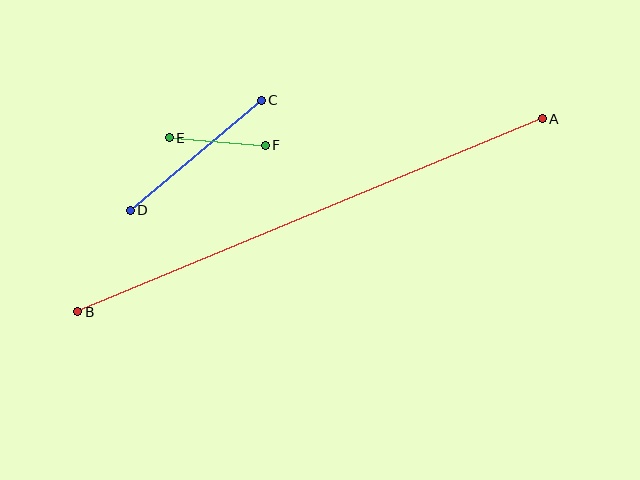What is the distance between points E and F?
The distance is approximately 97 pixels.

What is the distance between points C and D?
The distance is approximately 171 pixels.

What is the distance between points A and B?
The distance is approximately 503 pixels.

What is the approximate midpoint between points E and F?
The midpoint is at approximately (217, 141) pixels.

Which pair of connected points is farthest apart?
Points A and B are farthest apart.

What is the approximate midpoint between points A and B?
The midpoint is at approximately (310, 215) pixels.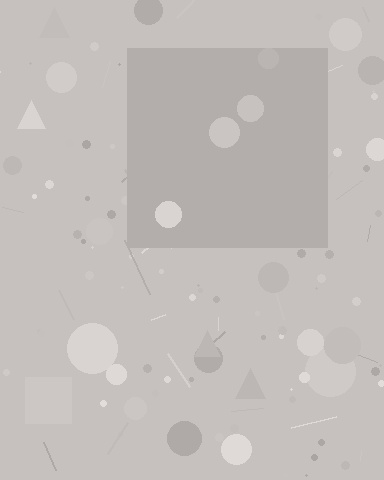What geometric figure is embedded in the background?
A square is embedded in the background.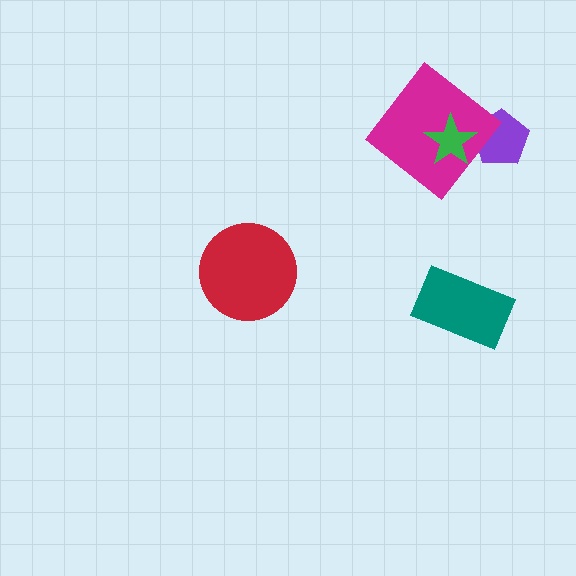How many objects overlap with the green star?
2 objects overlap with the green star.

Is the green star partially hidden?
No, no other shape covers it.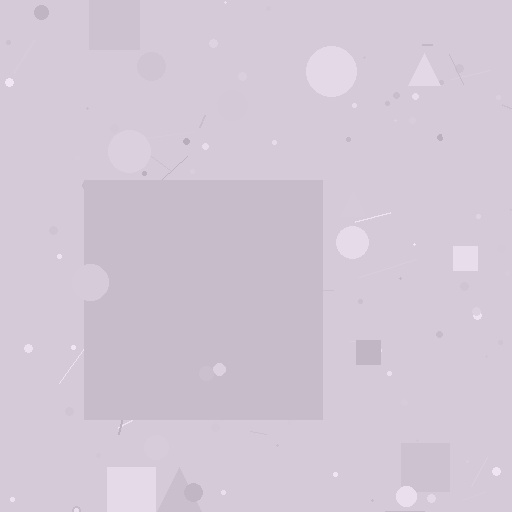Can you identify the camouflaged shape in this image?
The camouflaged shape is a square.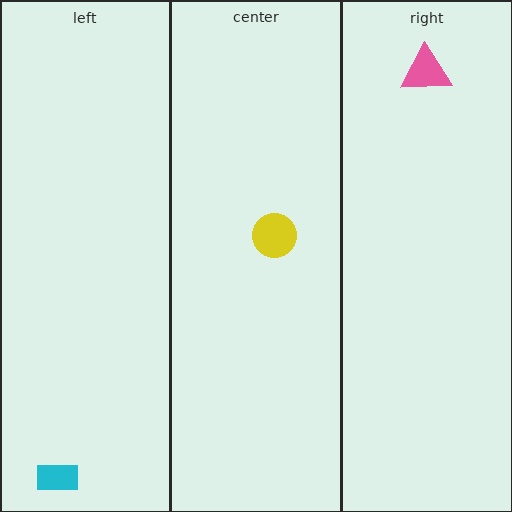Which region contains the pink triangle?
The right region.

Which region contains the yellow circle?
The center region.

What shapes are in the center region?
The yellow circle.